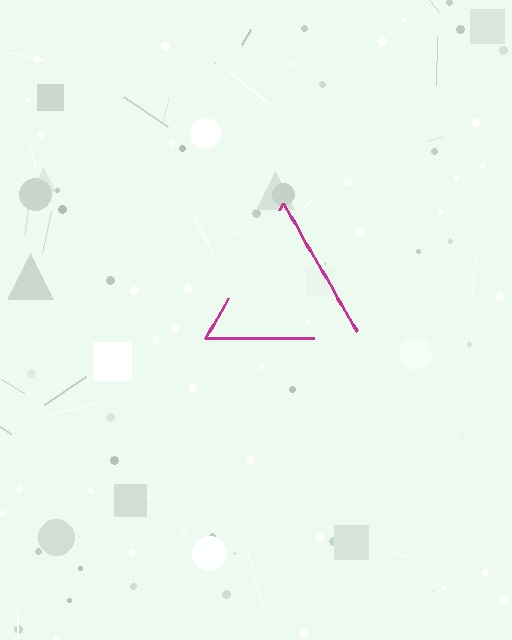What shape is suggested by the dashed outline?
The dashed outline suggests a triangle.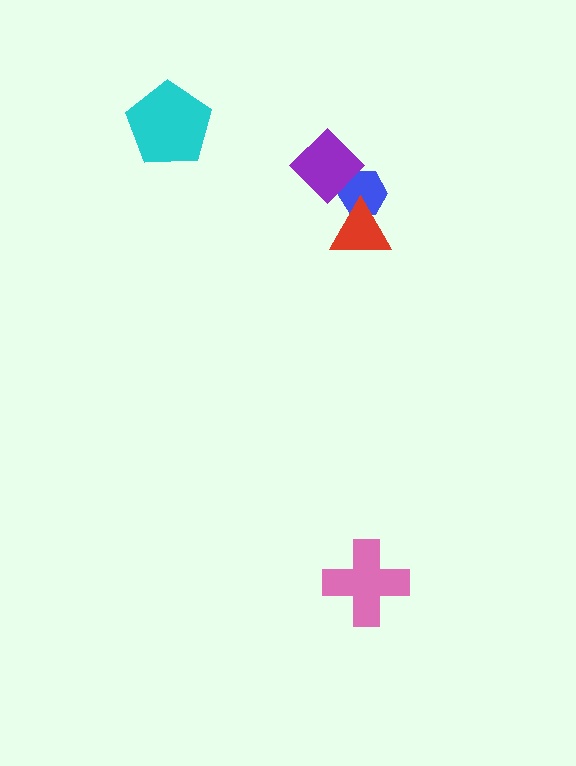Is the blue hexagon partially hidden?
Yes, it is partially covered by another shape.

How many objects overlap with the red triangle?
1 object overlaps with the red triangle.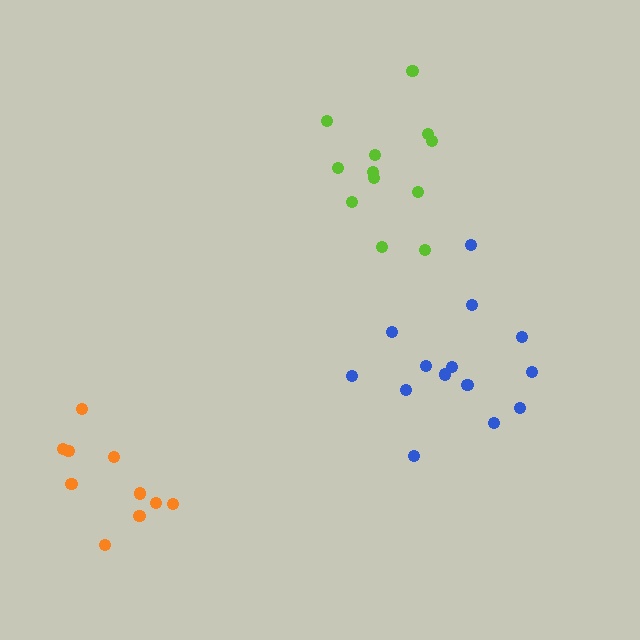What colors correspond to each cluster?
The clusters are colored: lime, blue, orange.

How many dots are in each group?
Group 1: 12 dots, Group 2: 14 dots, Group 3: 10 dots (36 total).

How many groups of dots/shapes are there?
There are 3 groups.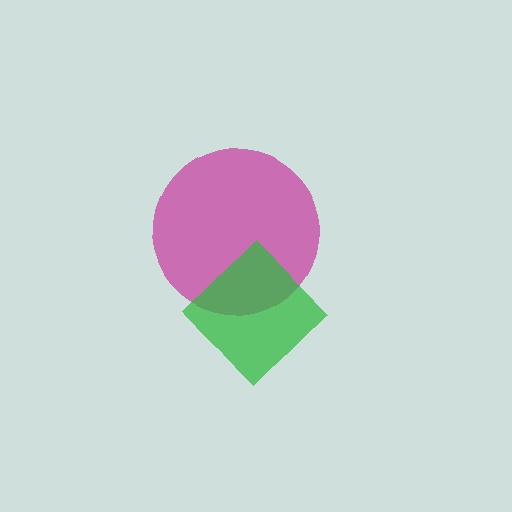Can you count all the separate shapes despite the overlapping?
Yes, there are 2 separate shapes.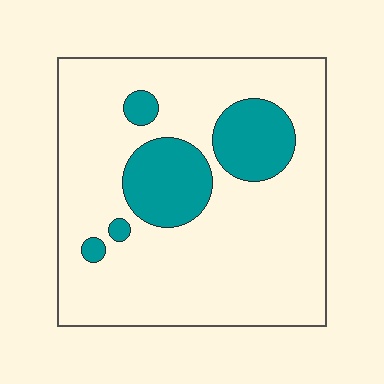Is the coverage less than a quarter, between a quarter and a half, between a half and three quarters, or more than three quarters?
Less than a quarter.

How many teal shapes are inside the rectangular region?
5.